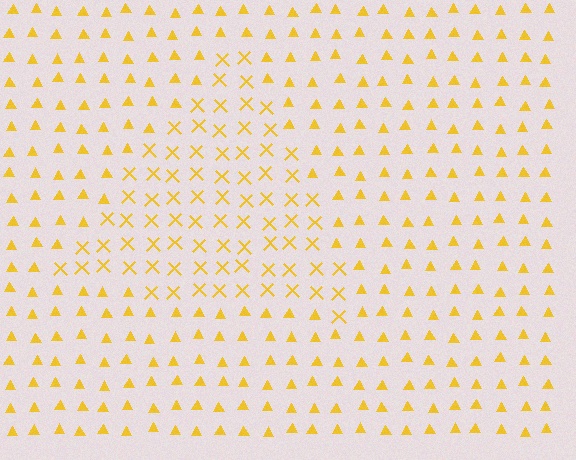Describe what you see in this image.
The image is filled with small yellow elements arranged in a uniform grid. A triangle-shaped region contains X marks, while the surrounding area contains triangles. The boundary is defined purely by the change in element shape.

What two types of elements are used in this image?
The image uses X marks inside the triangle region and triangles outside it.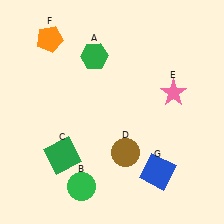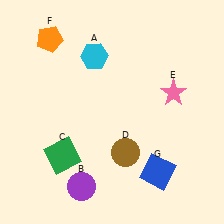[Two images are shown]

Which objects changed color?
A changed from green to cyan. B changed from green to purple.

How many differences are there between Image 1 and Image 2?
There are 2 differences between the two images.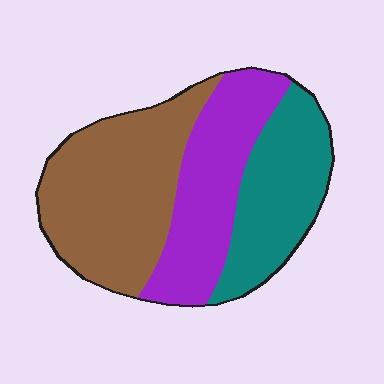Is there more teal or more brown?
Brown.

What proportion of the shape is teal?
Teal takes up about one quarter (1/4) of the shape.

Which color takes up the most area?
Brown, at roughly 40%.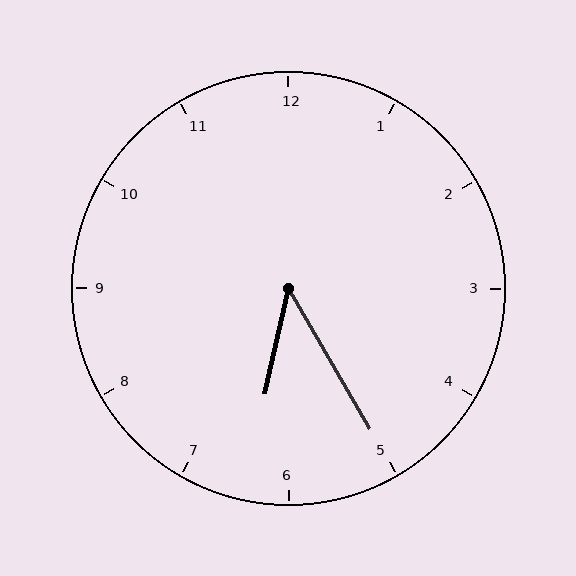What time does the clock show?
6:25.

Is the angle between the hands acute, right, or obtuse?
It is acute.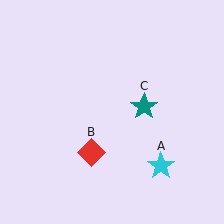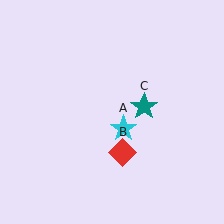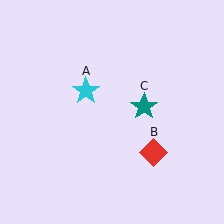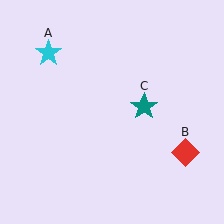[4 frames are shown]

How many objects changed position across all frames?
2 objects changed position: cyan star (object A), red diamond (object B).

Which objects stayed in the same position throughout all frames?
Teal star (object C) remained stationary.